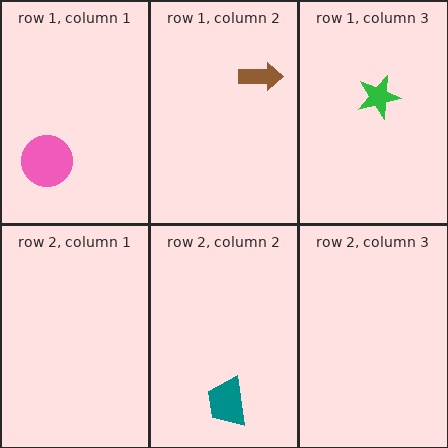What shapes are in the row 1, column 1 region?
The pink circle.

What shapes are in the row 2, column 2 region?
The teal trapezoid.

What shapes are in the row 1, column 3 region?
The green star.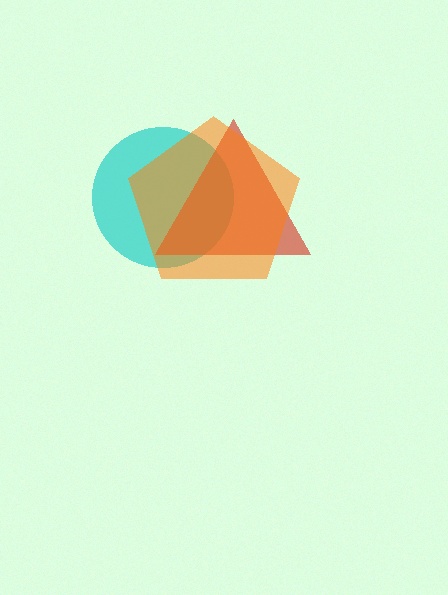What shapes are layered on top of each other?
The layered shapes are: a cyan circle, a red triangle, an orange pentagon.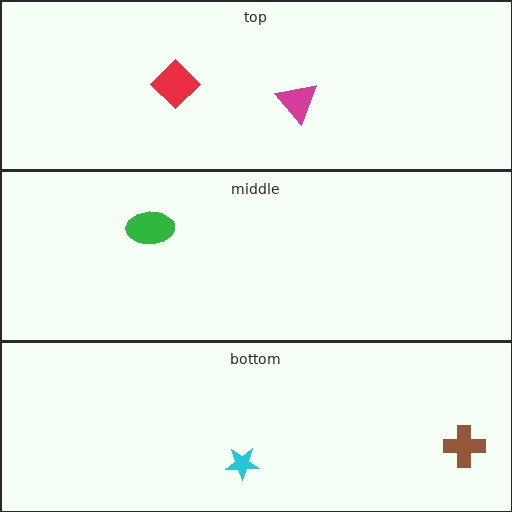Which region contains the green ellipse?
The middle region.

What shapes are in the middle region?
The green ellipse.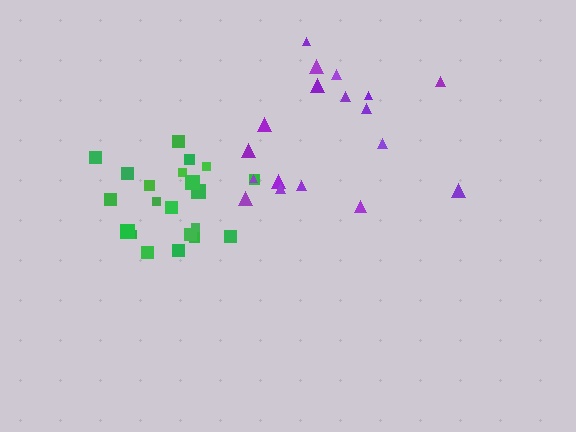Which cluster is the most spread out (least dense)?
Purple.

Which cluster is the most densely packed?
Green.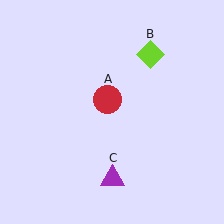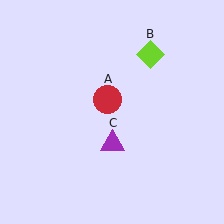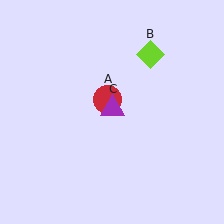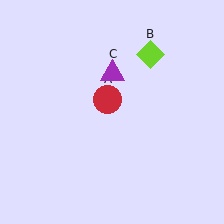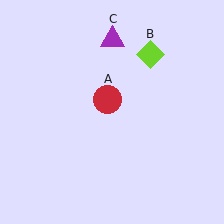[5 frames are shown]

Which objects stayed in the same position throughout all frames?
Red circle (object A) and lime diamond (object B) remained stationary.